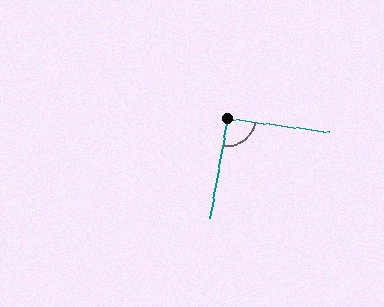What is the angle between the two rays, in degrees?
Approximately 92 degrees.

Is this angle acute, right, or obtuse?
It is approximately a right angle.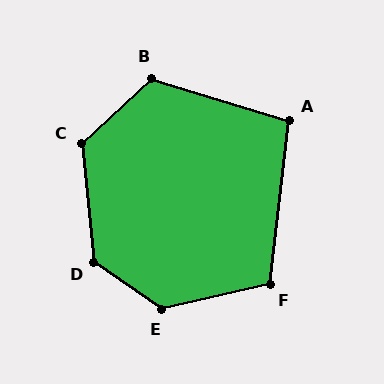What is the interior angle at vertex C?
Approximately 127 degrees (obtuse).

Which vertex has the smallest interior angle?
A, at approximately 100 degrees.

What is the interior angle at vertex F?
Approximately 110 degrees (obtuse).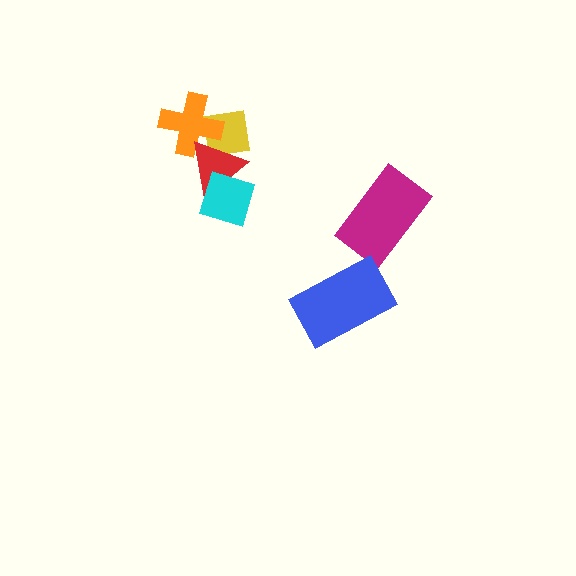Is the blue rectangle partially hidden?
No, no other shape covers it.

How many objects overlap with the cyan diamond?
1 object overlaps with the cyan diamond.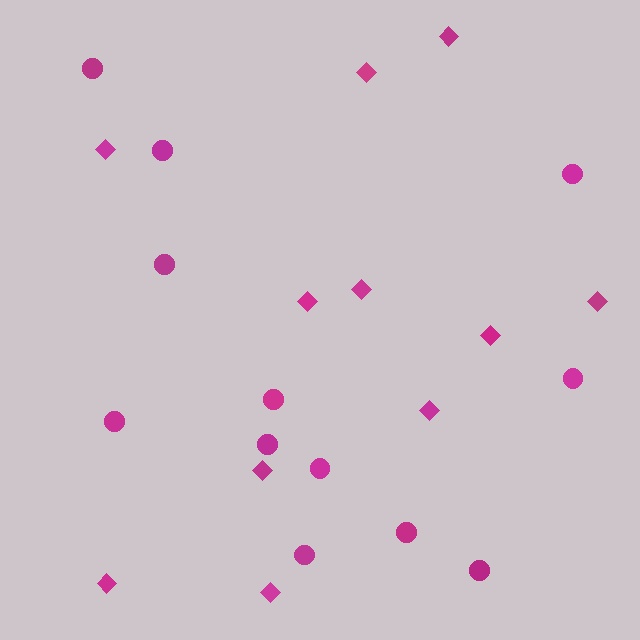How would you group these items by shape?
There are 2 groups: one group of circles (12) and one group of diamonds (11).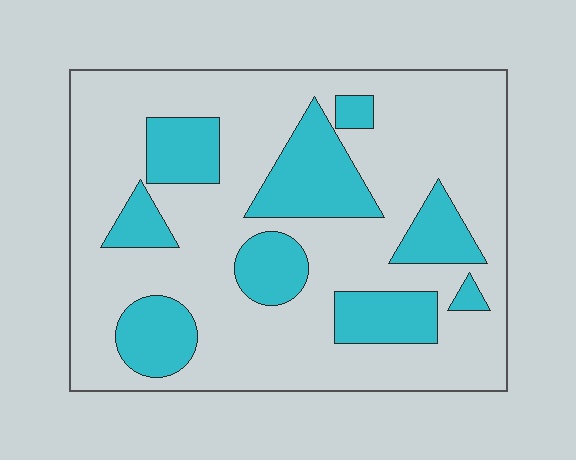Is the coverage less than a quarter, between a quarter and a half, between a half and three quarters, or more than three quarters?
Between a quarter and a half.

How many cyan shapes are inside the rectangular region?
9.